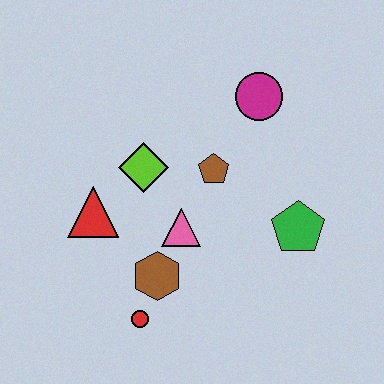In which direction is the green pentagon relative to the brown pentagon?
The green pentagon is to the right of the brown pentagon.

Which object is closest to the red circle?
The brown hexagon is closest to the red circle.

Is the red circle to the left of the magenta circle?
Yes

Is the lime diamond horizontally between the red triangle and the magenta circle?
Yes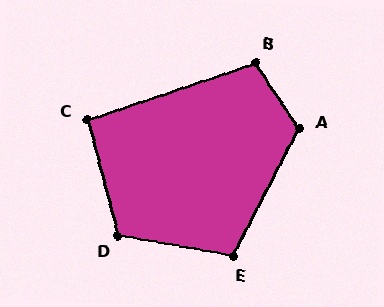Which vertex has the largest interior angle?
A, at approximately 118 degrees.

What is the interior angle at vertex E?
Approximately 107 degrees (obtuse).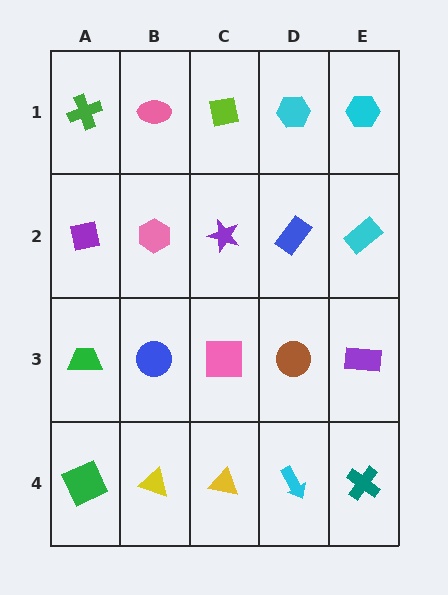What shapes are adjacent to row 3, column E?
A cyan rectangle (row 2, column E), a teal cross (row 4, column E), a brown circle (row 3, column D).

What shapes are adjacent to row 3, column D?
A blue rectangle (row 2, column D), a cyan arrow (row 4, column D), a pink square (row 3, column C), a purple rectangle (row 3, column E).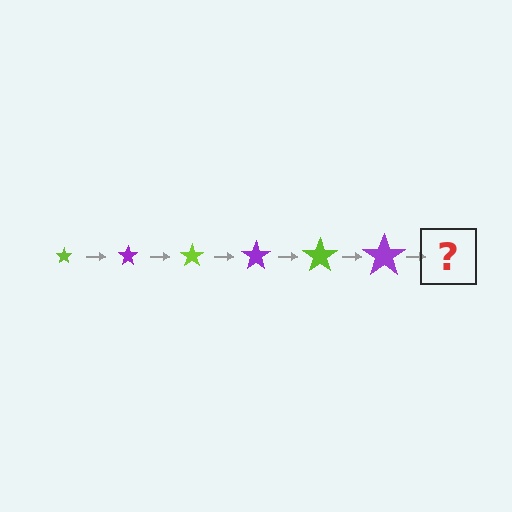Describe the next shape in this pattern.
It should be a lime star, larger than the previous one.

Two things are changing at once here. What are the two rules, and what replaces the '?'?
The two rules are that the star grows larger each step and the color cycles through lime and purple. The '?' should be a lime star, larger than the previous one.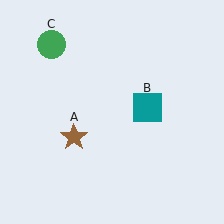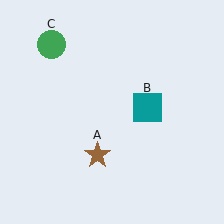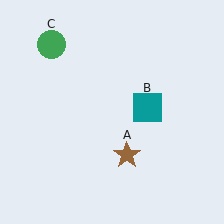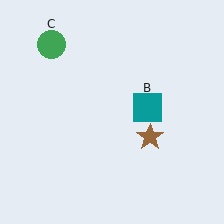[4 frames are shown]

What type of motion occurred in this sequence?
The brown star (object A) rotated counterclockwise around the center of the scene.